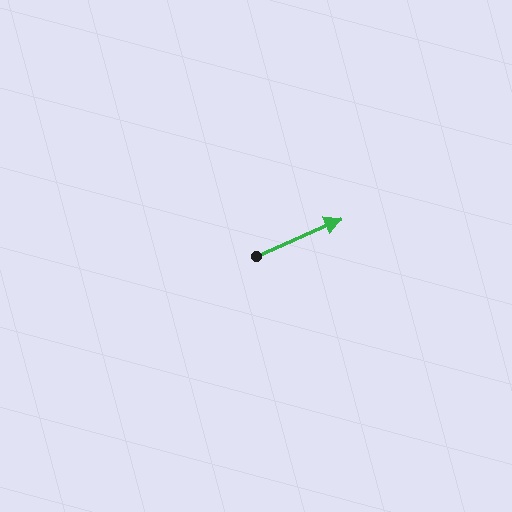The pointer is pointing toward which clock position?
Roughly 2 o'clock.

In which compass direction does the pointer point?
Northeast.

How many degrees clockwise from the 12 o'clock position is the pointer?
Approximately 66 degrees.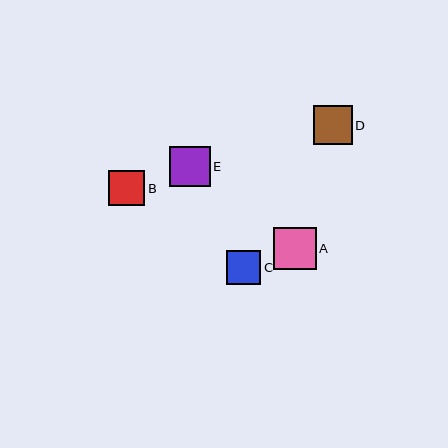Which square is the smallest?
Square C is the smallest with a size of approximately 34 pixels.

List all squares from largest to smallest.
From largest to smallest: A, E, D, B, C.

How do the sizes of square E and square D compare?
Square E and square D are approximately the same size.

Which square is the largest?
Square A is the largest with a size of approximately 42 pixels.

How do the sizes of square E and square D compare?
Square E and square D are approximately the same size.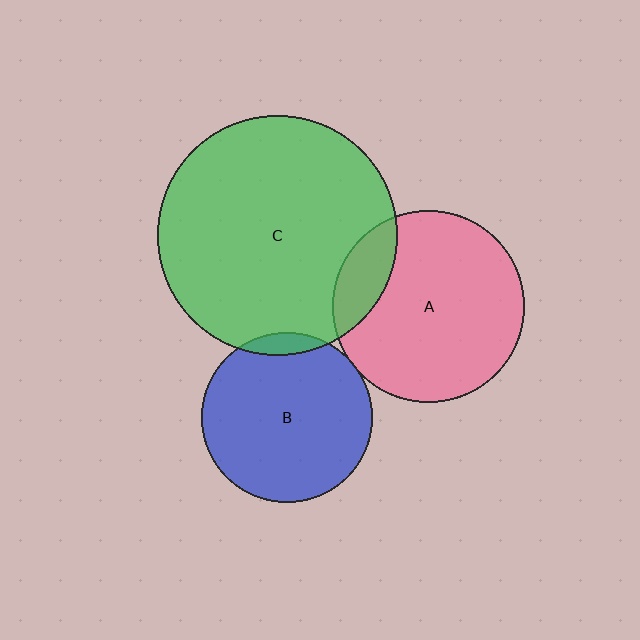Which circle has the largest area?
Circle C (green).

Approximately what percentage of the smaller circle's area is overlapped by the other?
Approximately 5%.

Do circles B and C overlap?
Yes.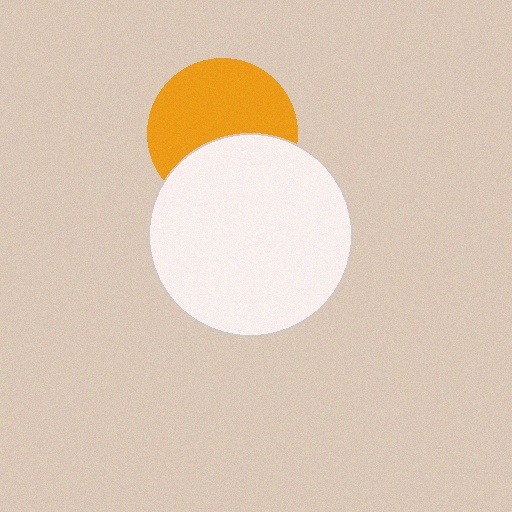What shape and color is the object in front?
The object in front is a white circle.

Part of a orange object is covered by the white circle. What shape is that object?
It is a circle.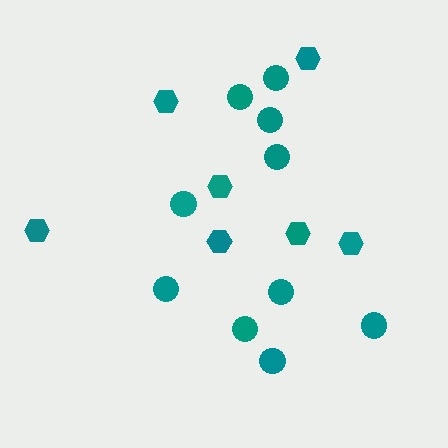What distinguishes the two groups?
There are 2 groups: one group of hexagons (7) and one group of circles (10).